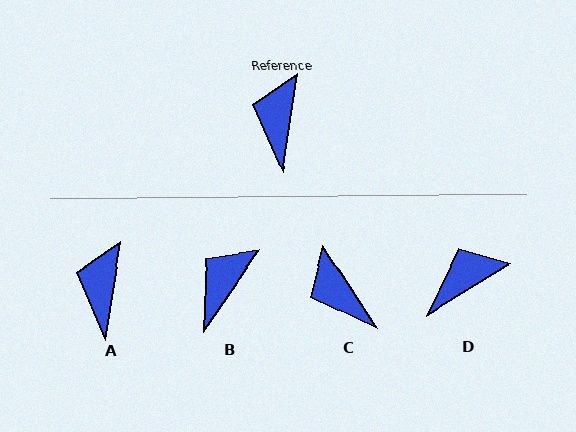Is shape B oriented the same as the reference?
No, it is off by about 26 degrees.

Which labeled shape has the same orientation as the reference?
A.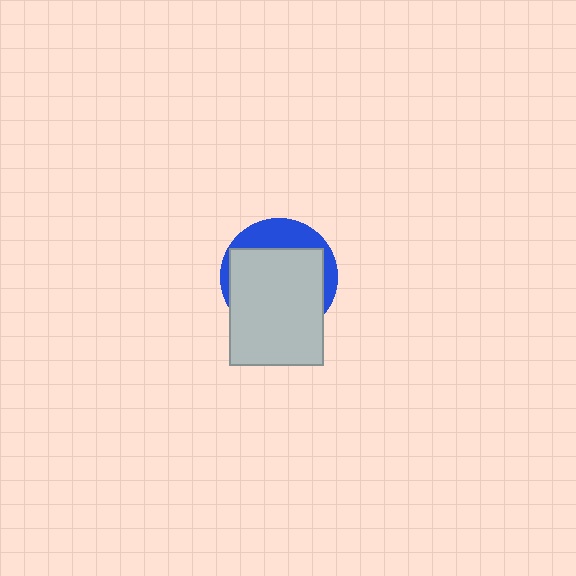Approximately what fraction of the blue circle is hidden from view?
Roughly 70% of the blue circle is hidden behind the light gray rectangle.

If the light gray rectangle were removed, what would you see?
You would see the complete blue circle.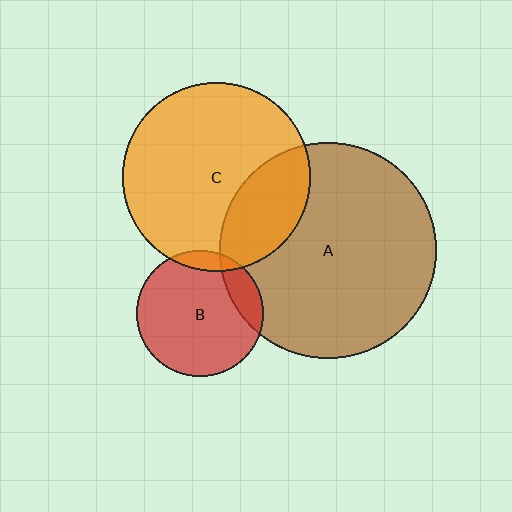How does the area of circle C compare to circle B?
Approximately 2.2 times.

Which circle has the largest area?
Circle A (brown).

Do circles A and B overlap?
Yes.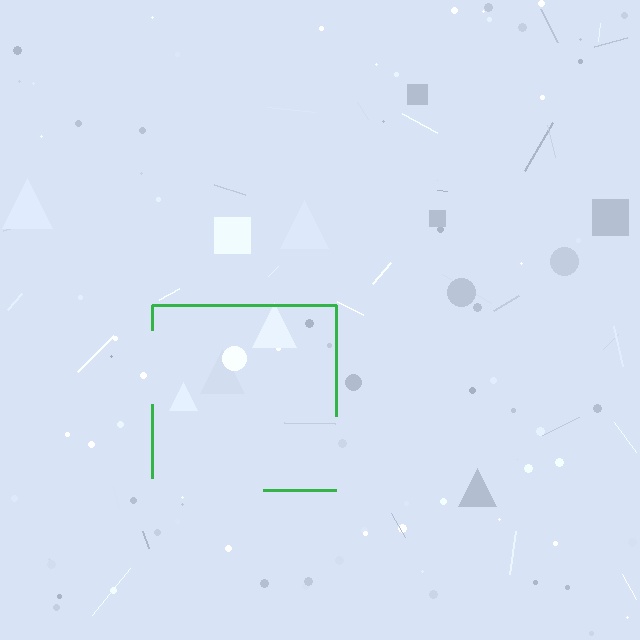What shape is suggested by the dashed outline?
The dashed outline suggests a square.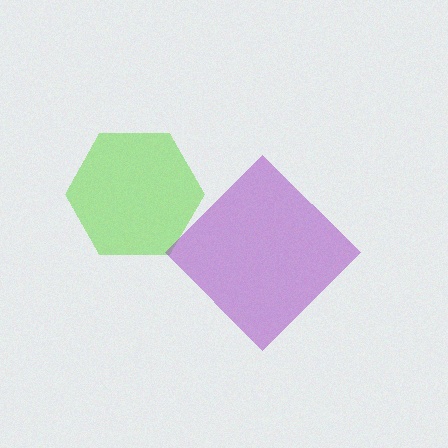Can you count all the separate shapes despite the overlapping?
Yes, there are 2 separate shapes.